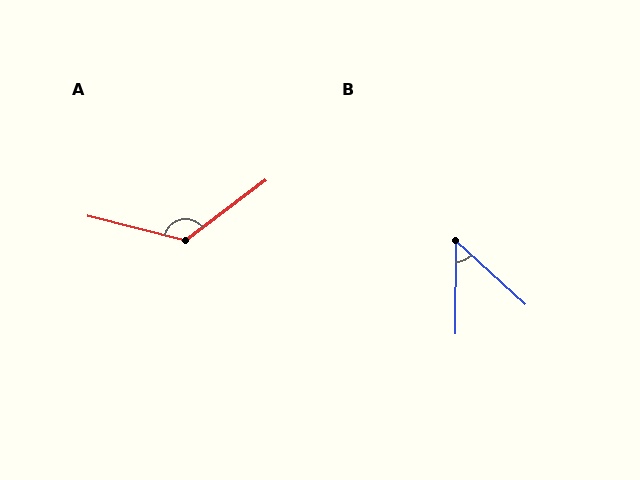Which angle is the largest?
A, at approximately 129 degrees.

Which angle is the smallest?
B, at approximately 48 degrees.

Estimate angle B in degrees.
Approximately 48 degrees.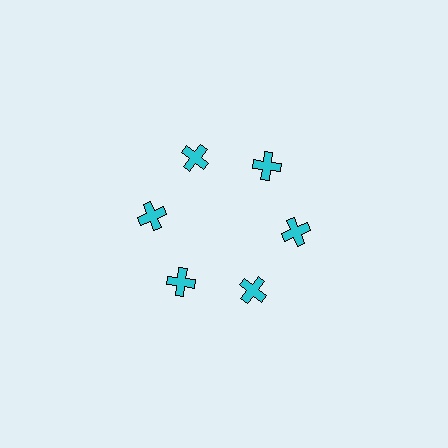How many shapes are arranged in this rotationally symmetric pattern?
There are 6 shapes, arranged in 6 groups of 1.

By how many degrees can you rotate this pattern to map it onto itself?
The pattern maps onto itself every 60 degrees of rotation.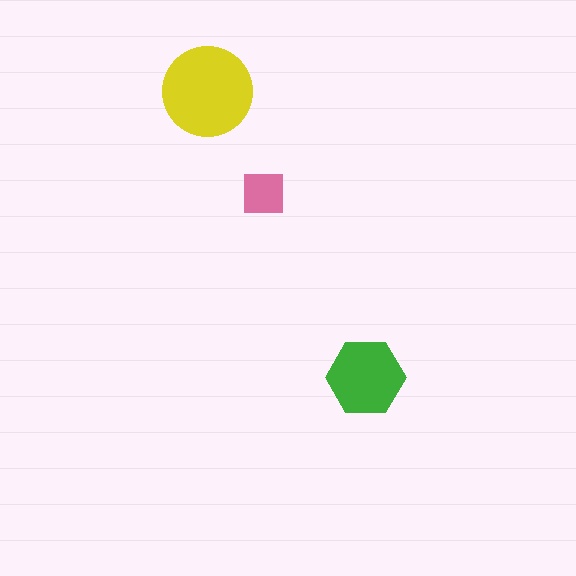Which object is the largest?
The yellow circle.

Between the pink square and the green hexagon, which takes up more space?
The green hexagon.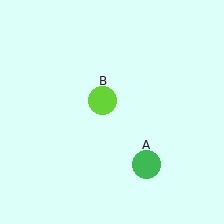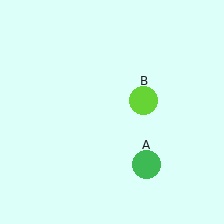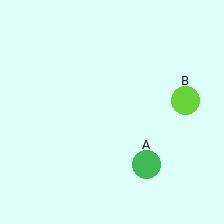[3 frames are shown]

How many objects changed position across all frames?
1 object changed position: lime circle (object B).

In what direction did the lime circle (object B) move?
The lime circle (object B) moved right.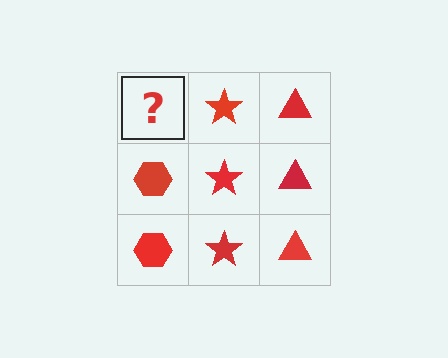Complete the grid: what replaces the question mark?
The question mark should be replaced with a red hexagon.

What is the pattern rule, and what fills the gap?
The rule is that each column has a consistent shape. The gap should be filled with a red hexagon.